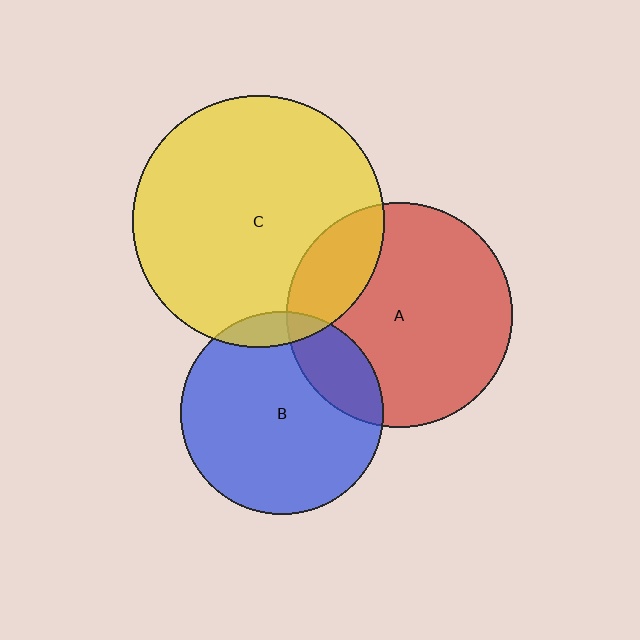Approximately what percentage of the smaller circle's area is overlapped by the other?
Approximately 20%.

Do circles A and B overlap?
Yes.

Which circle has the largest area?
Circle C (yellow).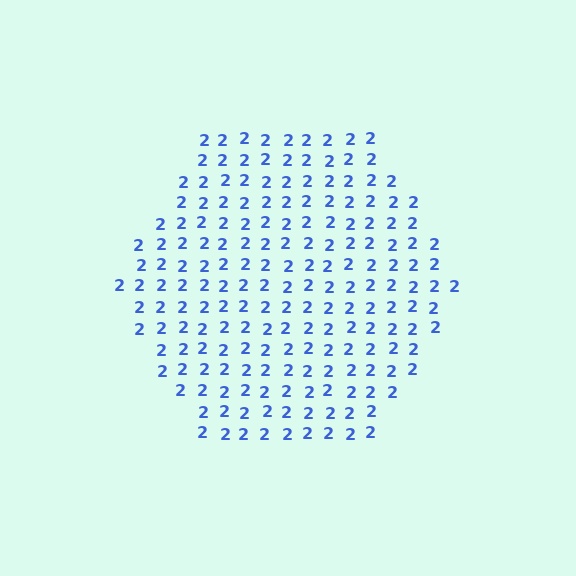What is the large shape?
The large shape is a hexagon.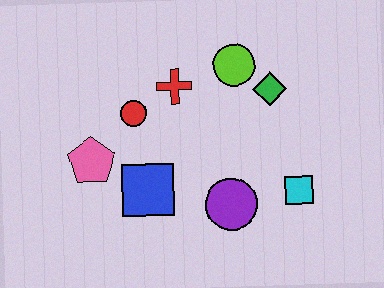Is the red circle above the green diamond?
No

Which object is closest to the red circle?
The red cross is closest to the red circle.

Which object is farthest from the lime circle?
The pink pentagon is farthest from the lime circle.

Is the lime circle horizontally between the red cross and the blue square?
No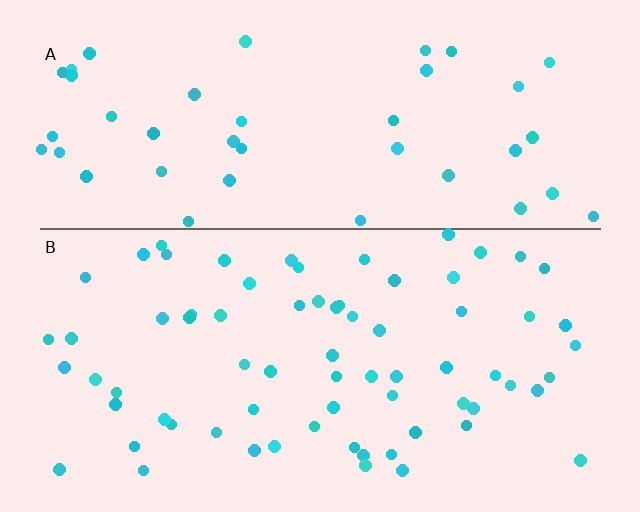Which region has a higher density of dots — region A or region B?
B (the bottom).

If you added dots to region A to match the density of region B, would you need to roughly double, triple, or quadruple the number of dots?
Approximately double.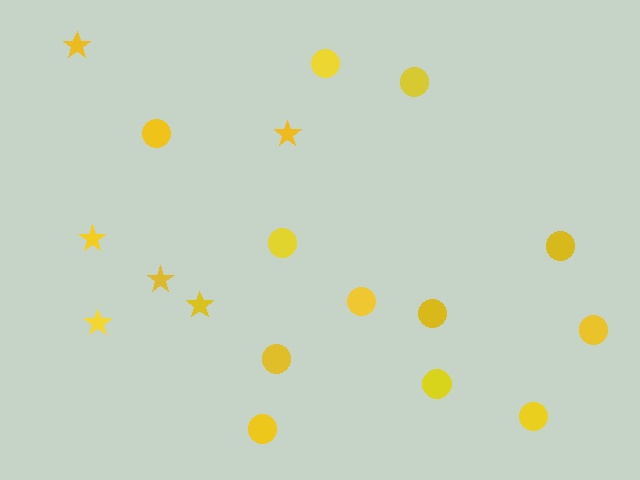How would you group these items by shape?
There are 2 groups: one group of circles (12) and one group of stars (6).